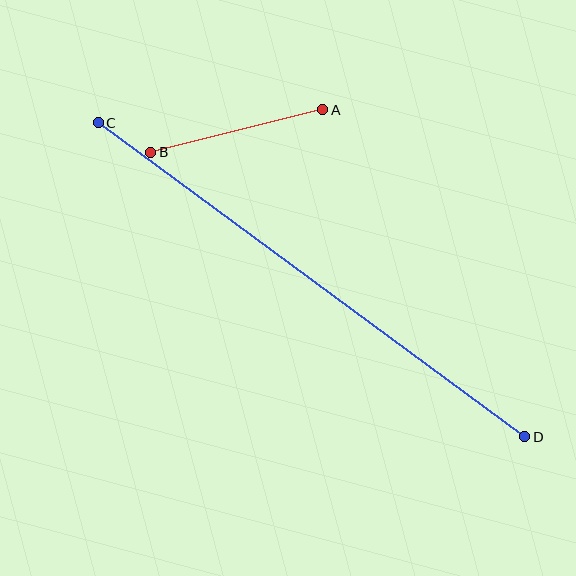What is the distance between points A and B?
The distance is approximately 177 pixels.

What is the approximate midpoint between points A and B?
The midpoint is at approximately (237, 131) pixels.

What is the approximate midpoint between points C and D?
The midpoint is at approximately (311, 280) pixels.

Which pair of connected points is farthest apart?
Points C and D are farthest apart.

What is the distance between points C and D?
The distance is approximately 530 pixels.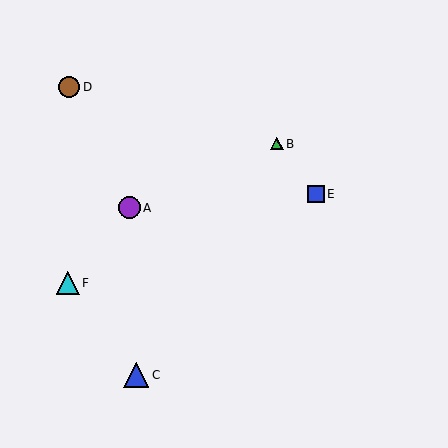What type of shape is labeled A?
Shape A is a purple circle.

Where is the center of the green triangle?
The center of the green triangle is at (277, 144).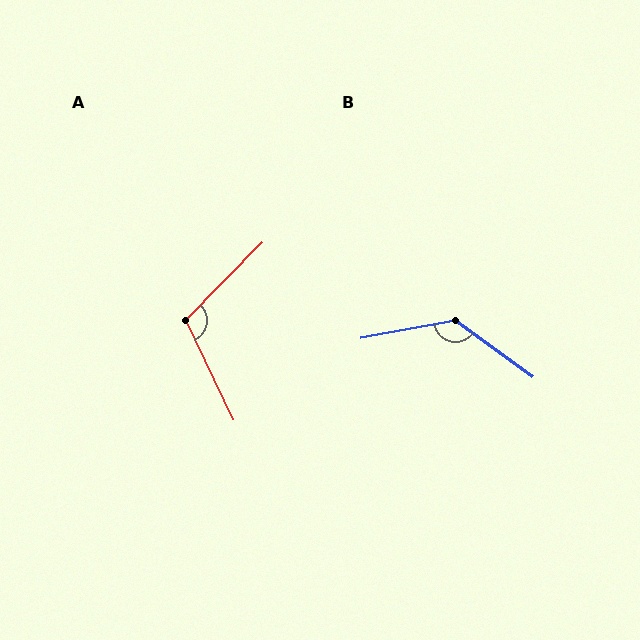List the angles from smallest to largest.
A (110°), B (133°).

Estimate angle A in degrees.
Approximately 110 degrees.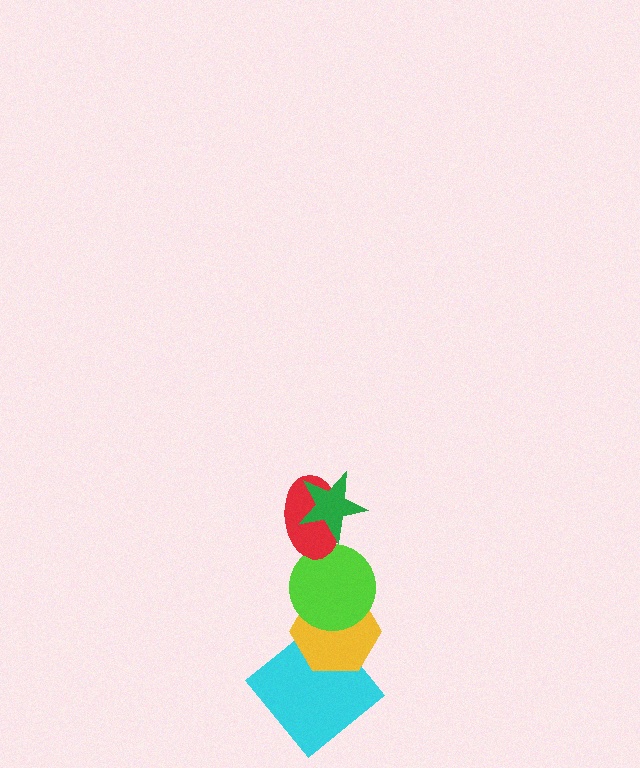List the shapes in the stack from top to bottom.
From top to bottom: the green star, the red ellipse, the lime circle, the yellow hexagon, the cyan diamond.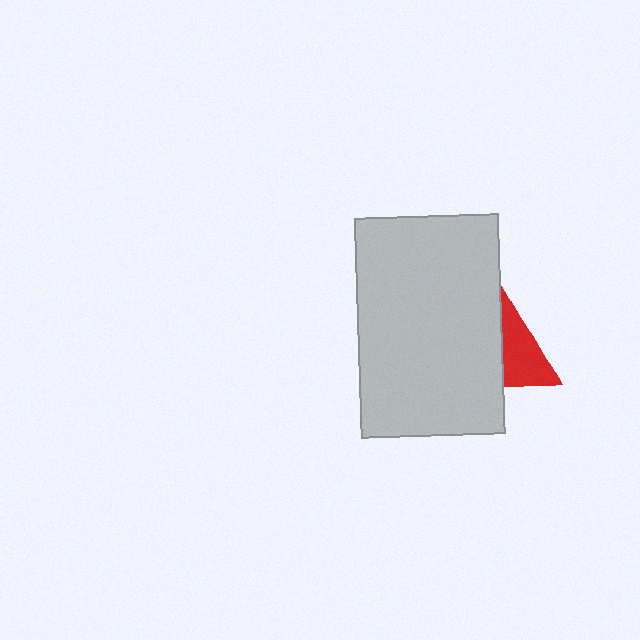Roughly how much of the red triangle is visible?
About half of it is visible (roughly 45%).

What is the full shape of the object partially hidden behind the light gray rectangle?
The partially hidden object is a red triangle.